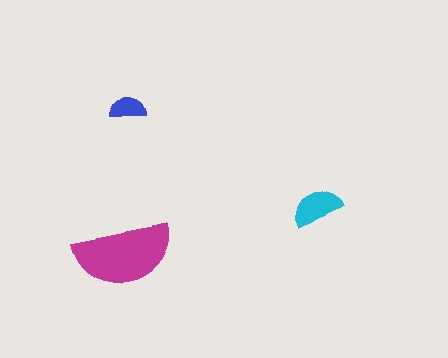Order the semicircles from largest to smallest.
the magenta one, the cyan one, the blue one.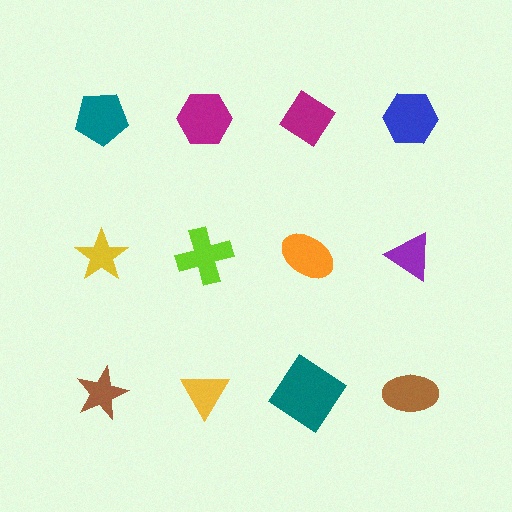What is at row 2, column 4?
A purple triangle.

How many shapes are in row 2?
4 shapes.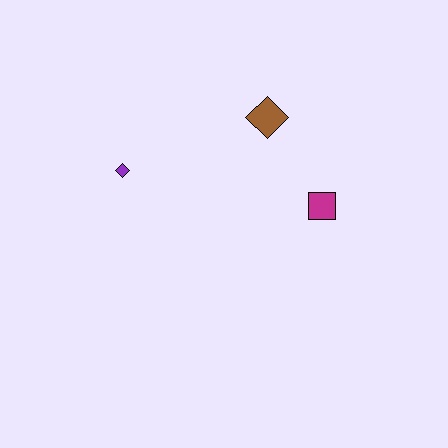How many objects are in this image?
There are 3 objects.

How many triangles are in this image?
There are no triangles.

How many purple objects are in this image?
There is 1 purple object.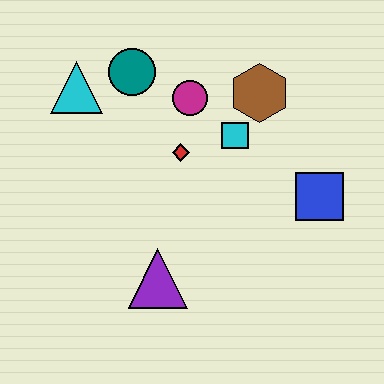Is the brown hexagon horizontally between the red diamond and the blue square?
Yes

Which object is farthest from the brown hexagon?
The purple triangle is farthest from the brown hexagon.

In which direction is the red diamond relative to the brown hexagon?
The red diamond is to the left of the brown hexagon.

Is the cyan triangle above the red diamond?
Yes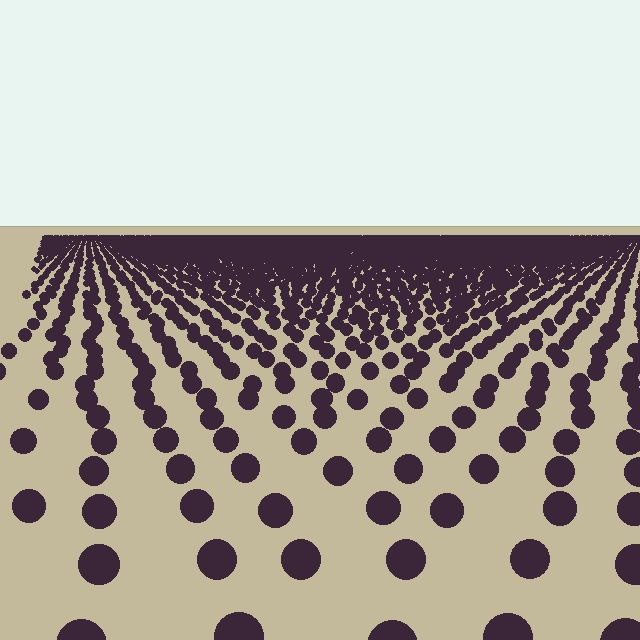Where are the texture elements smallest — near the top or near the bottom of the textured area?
Near the top.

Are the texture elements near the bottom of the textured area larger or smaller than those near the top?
Larger. Near the bottom, elements are closer to the viewer and appear at a bigger on-screen size.